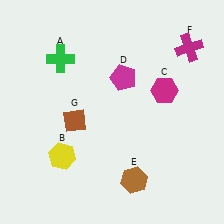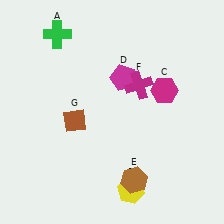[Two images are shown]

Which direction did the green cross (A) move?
The green cross (A) moved up.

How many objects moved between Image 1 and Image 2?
3 objects moved between the two images.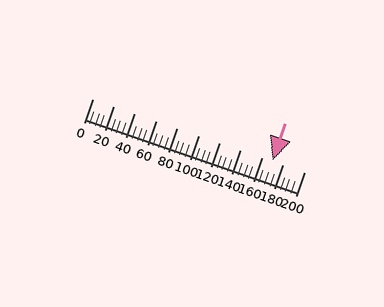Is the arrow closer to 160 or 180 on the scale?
The arrow is closer to 180.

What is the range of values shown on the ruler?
The ruler shows values from 0 to 200.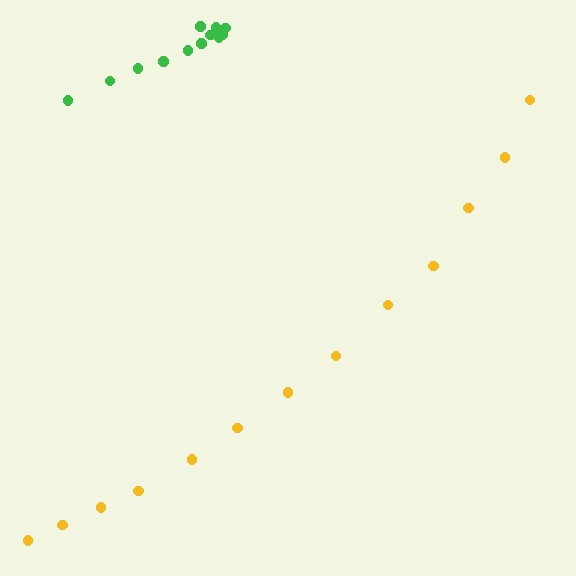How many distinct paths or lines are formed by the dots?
There are 2 distinct paths.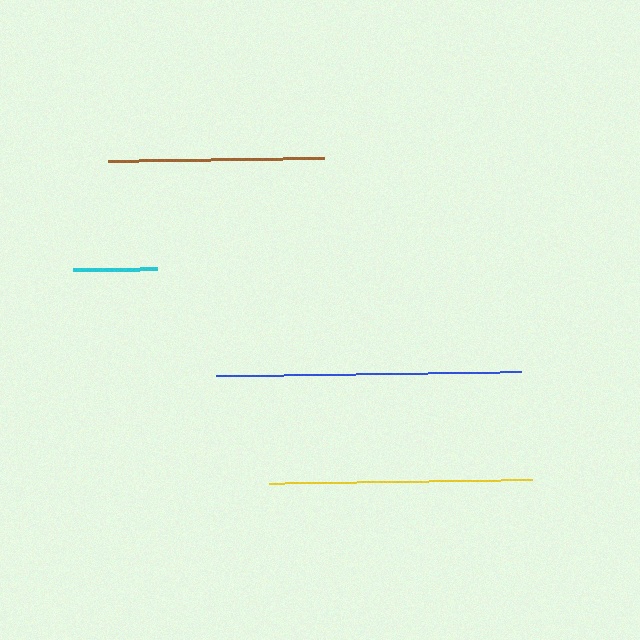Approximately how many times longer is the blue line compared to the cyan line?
The blue line is approximately 3.6 times the length of the cyan line.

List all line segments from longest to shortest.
From longest to shortest: blue, yellow, brown, cyan.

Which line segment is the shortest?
The cyan line is the shortest at approximately 84 pixels.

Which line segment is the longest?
The blue line is the longest at approximately 305 pixels.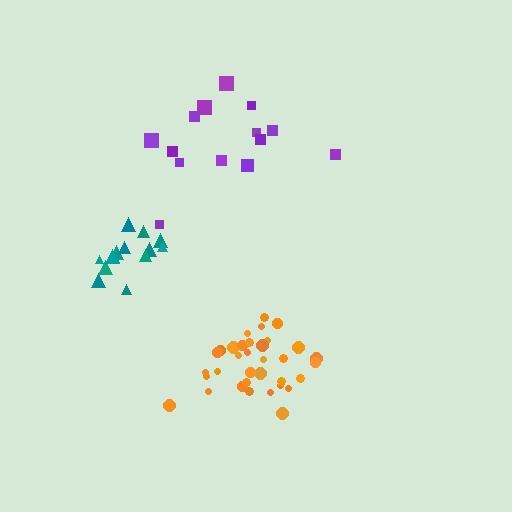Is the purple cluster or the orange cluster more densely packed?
Orange.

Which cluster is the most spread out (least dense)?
Purple.